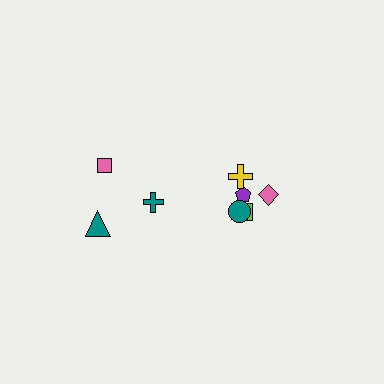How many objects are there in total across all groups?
There are 8 objects.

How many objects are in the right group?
There are 5 objects.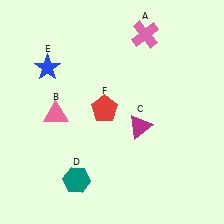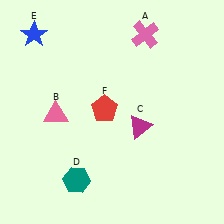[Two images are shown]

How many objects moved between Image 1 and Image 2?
1 object moved between the two images.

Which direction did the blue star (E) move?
The blue star (E) moved up.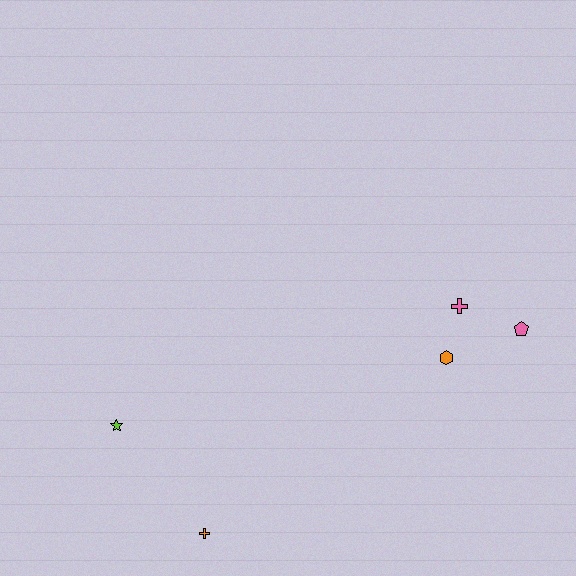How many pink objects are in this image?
There are 2 pink objects.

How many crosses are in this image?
There are 2 crosses.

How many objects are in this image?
There are 5 objects.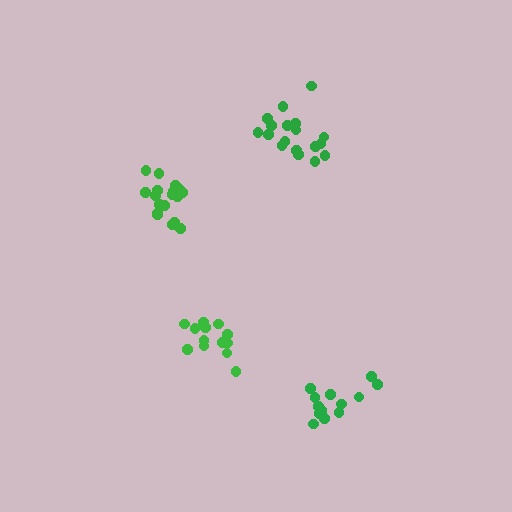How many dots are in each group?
Group 1: 18 dots, Group 2: 13 dots, Group 3: 18 dots, Group 4: 14 dots (63 total).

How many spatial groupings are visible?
There are 4 spatial groupings.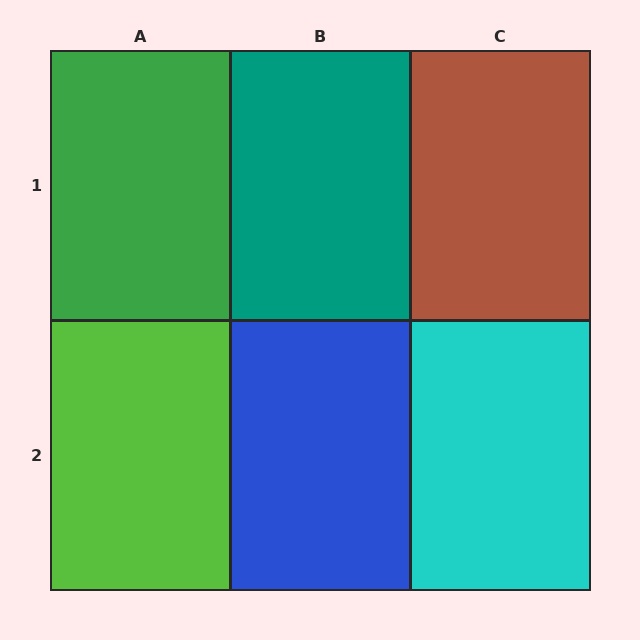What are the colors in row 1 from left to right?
Green, teal, brown.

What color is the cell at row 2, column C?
Cyan.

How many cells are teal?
1 cell is teal.